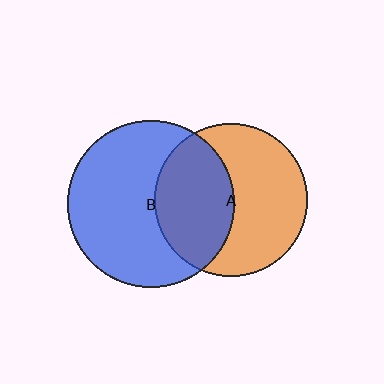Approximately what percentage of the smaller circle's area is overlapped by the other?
Approximately 45%.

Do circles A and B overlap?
Yes.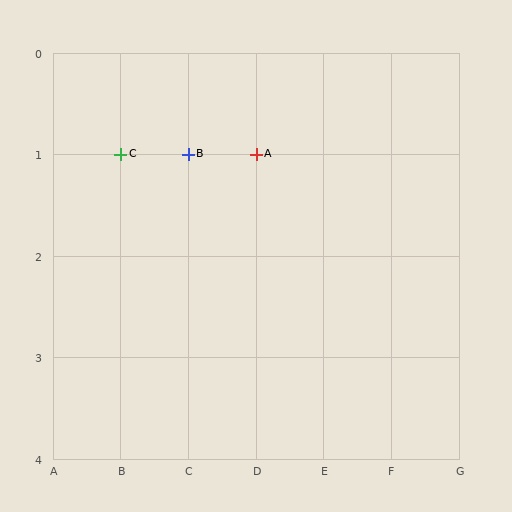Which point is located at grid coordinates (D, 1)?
Point A is at (D, 1).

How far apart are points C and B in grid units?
Points C and B are 1 column apart.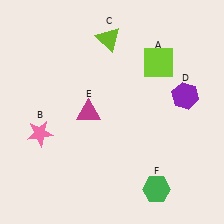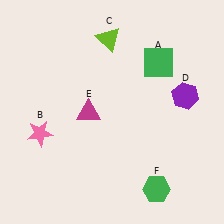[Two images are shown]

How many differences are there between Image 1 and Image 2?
There is 1 difference between the two images.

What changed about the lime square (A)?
In Image 1, A is lime. In Image 2, it changed to green.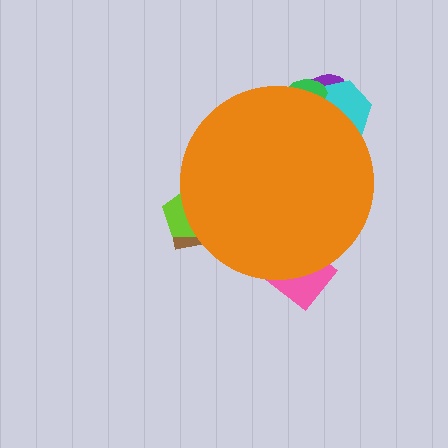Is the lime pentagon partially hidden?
Yes, the lime pentagon is partially hidden behind the orange circle.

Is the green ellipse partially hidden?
Yes, the green ellipse is partially hidden behind the orange circle.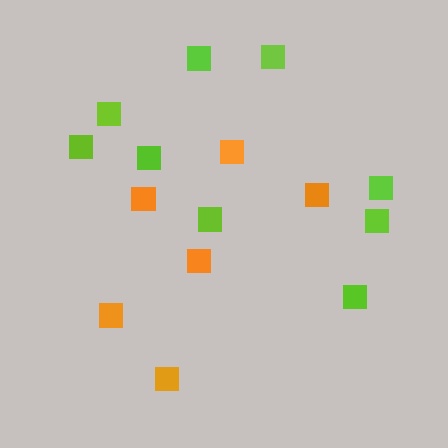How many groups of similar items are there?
There are 2 groups: one group of lime squares (9) and one group of orange squares (6).